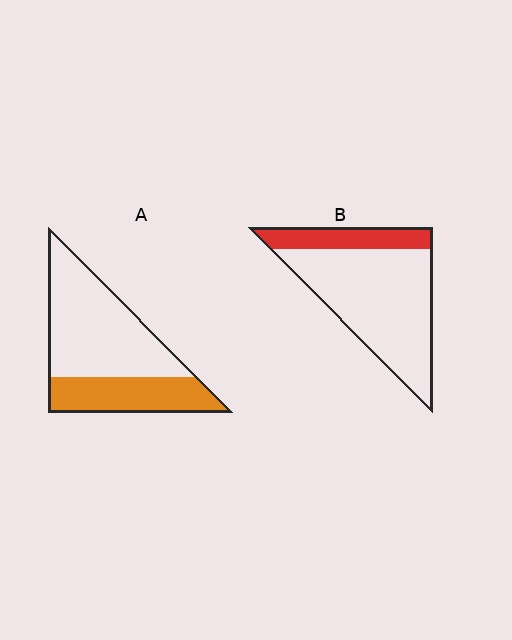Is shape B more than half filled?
No.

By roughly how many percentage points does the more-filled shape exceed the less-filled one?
By roughly 15 percentage points (A over B).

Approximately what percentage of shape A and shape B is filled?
A is approximately 35% and B is approximately 20%.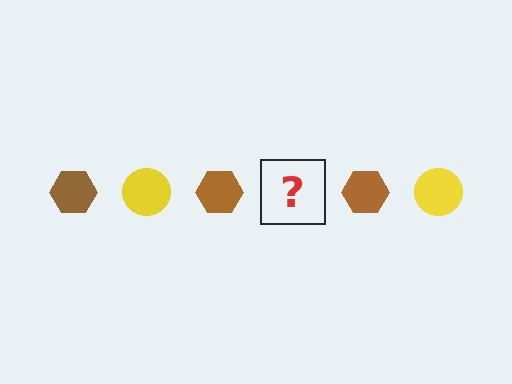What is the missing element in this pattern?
The missing element is a yellow circle.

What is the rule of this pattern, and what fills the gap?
The rule is that the pattern alternates between brown hexagon and yellow circle. The gap should be filled with a yellow circle.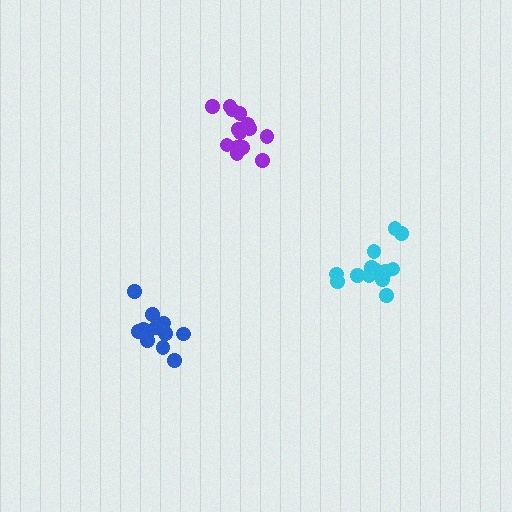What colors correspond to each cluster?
The clusters are colored: blue, purple, cyan.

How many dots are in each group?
Group 1: 13 dots, Group 2: 14 dots, Group 3: 13 dots (40 total).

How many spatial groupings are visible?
There are 3 spatial groupings.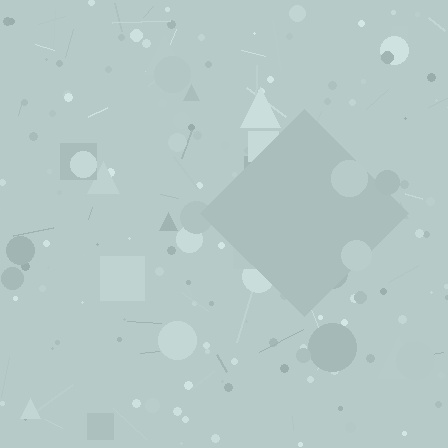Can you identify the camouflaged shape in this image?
The camouflaged shape is a diamond.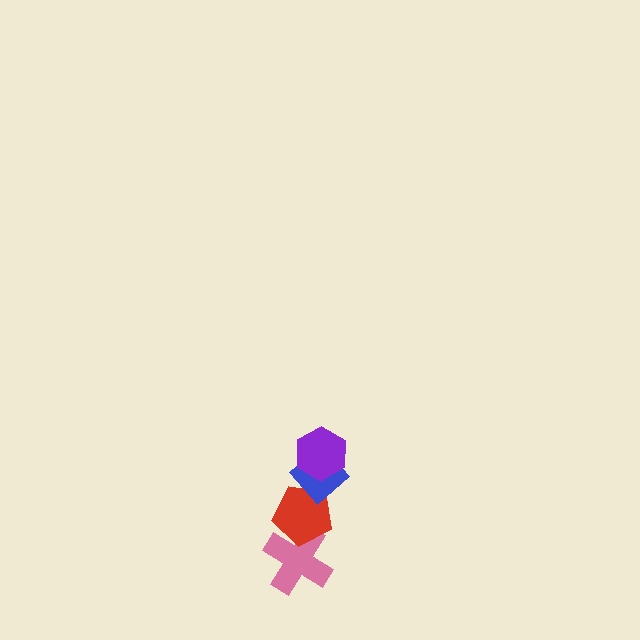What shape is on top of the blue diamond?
The purple hexagon is on top of the blue diamond.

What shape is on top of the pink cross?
The red pentagon is on top of the pink cross.